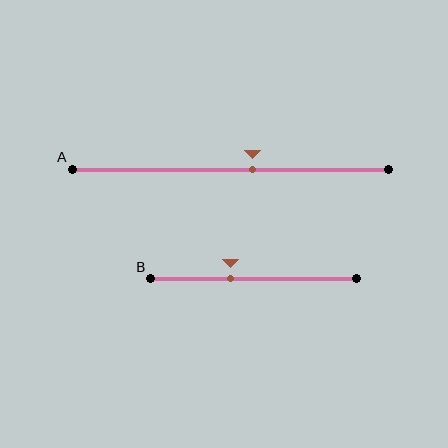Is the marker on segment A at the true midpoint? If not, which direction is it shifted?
No, the marker on segment A is shifted to the right by about 7% of the segment length.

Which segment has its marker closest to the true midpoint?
Segment A has its marker closest to the true midpoint.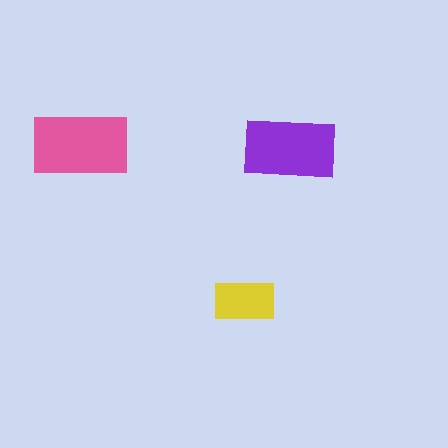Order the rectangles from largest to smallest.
the pink one, the purple one, the yellow one.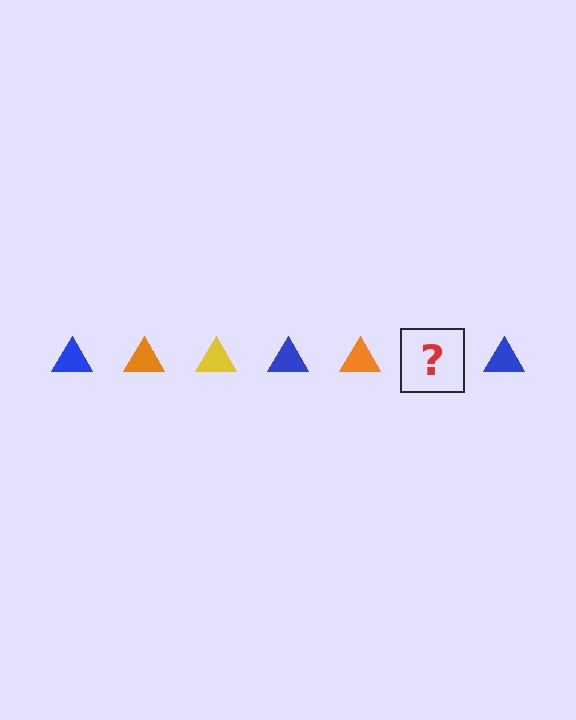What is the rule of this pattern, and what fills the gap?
The rule is that the pattern cycles through blue, orange, yellow triangles. The gap should be filled with a yellow triangle.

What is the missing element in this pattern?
The missing element is a yellow triangle.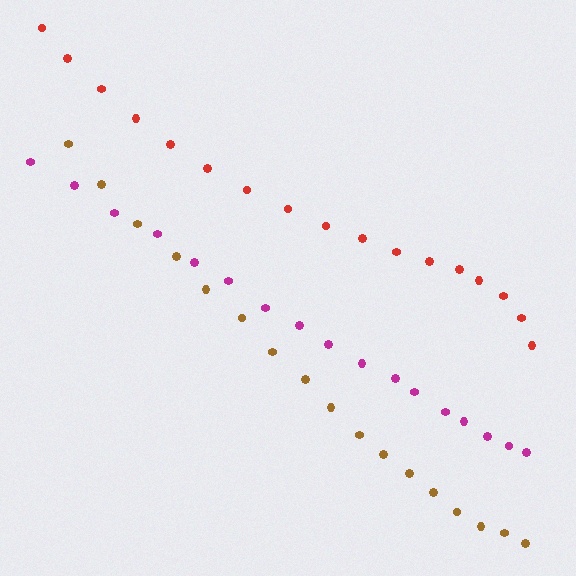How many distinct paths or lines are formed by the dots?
There are 3 distinct paths.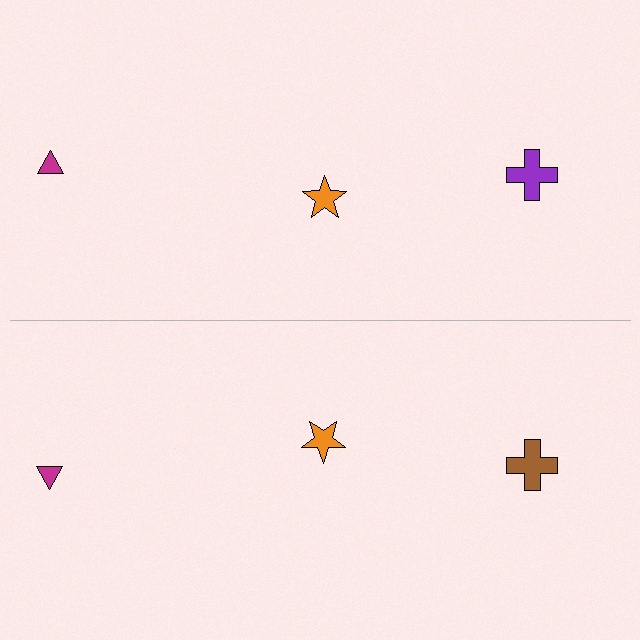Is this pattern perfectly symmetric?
No, the pattern is not perfectly symmetric. The brown cross on the bottom side breaks the symmetry — its mirror counterpart is purple.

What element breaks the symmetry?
The brown cross on the bottom side breaks the symmetry — its mirror counterpart is purple.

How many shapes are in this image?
There are 6 shapes in this image.